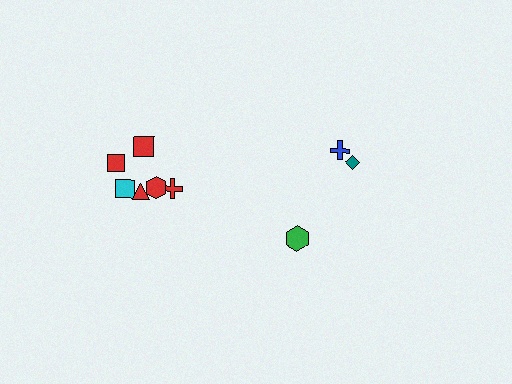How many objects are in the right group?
There are 3 objects.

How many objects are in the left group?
There are 6 objects.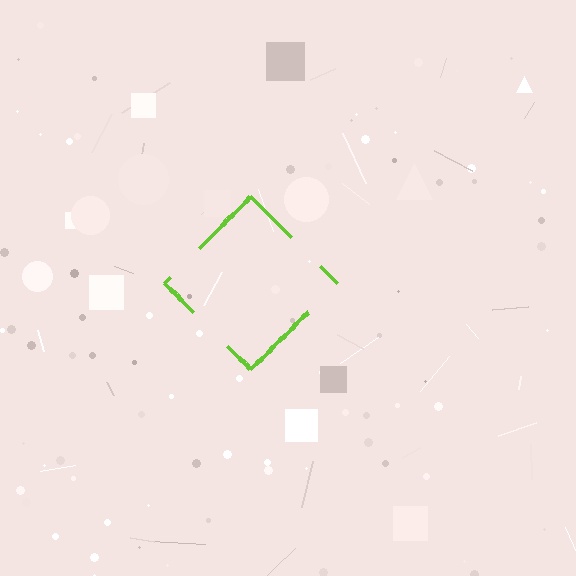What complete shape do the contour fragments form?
The contour fragments form a diamond.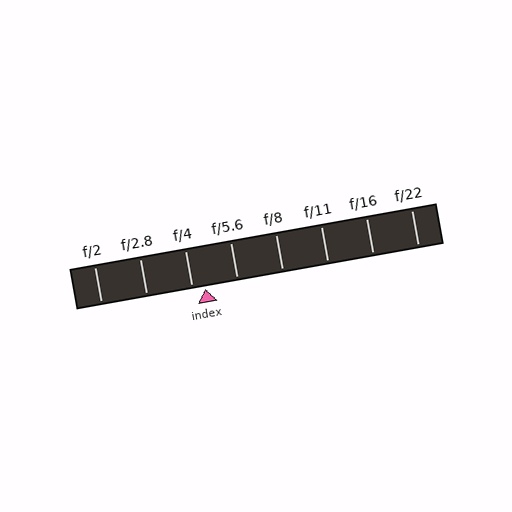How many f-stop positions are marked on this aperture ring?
There are 8 f-stop positions marked.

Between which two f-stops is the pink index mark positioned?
The index mark is between f/4 and f/5.6.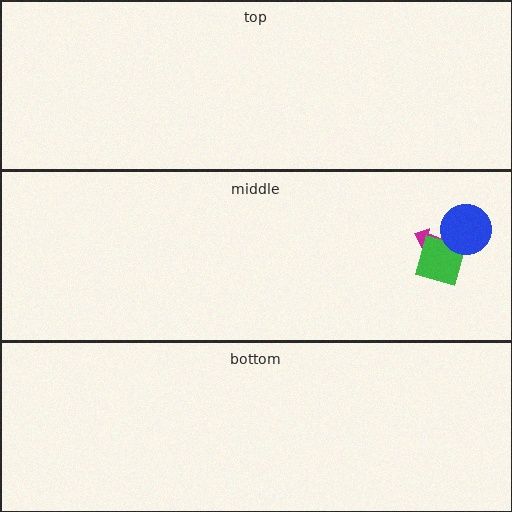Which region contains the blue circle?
The middle region.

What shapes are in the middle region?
The magenta arrow, the green diamond, the blue circle.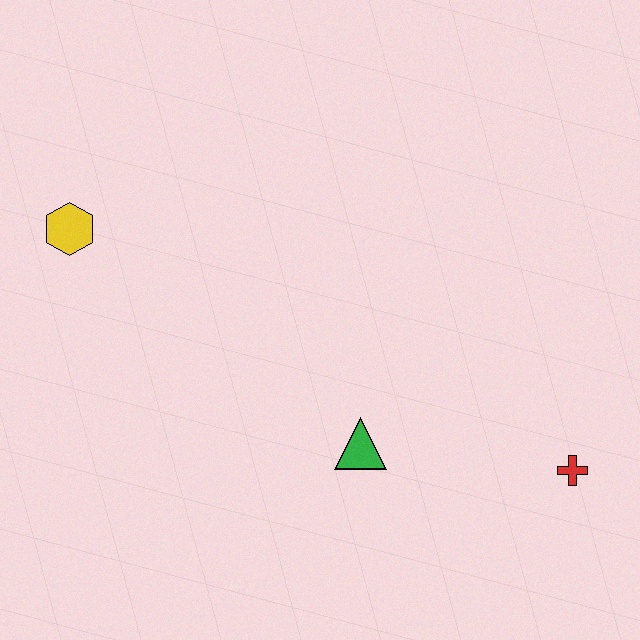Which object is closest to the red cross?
The green triangle is closest to the red cross.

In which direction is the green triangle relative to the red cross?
The green triangle is to the left of the red cross.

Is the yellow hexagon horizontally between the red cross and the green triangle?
No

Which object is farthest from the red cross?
The yellow hexagon is farthest from the red cross.